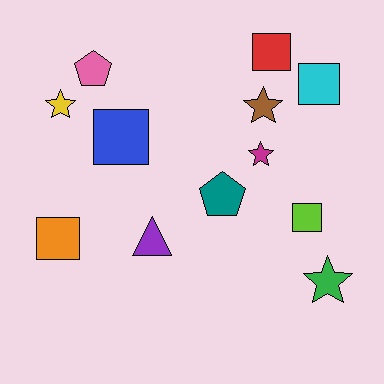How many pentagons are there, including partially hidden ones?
There are 2 pentagons.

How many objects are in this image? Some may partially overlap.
There are 12 objects.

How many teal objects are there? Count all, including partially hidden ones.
There is 1 teal object.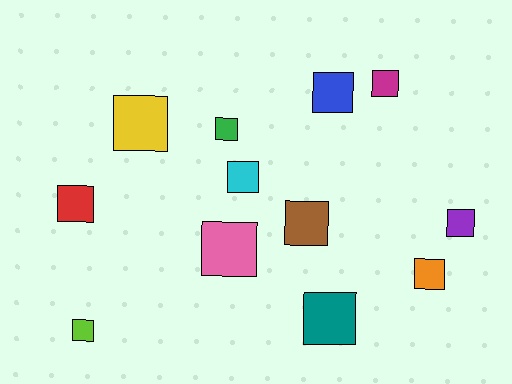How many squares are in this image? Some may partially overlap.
There are 12 squares.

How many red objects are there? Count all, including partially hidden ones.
There is 1 red object.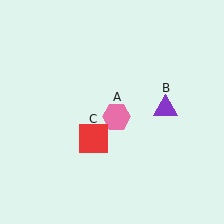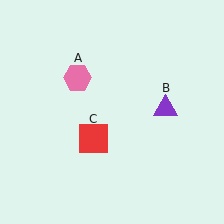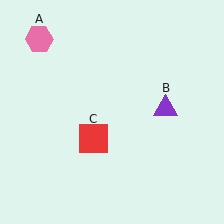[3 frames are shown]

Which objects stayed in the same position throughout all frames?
Purple triangle (object B) and red square (object C) remained stationary.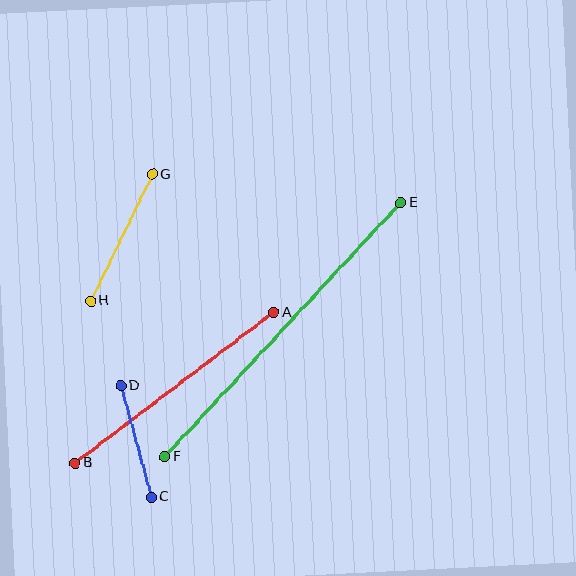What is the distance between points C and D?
The distance is approximately 116 pixels.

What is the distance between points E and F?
The distance is approximately 346 pixels.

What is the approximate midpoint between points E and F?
The midpoint is at approximately (283, 330) pixels.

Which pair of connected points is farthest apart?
Points E and F are farthest apart.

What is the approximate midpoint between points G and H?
The midpoint is at approximately (122, 238) pixels.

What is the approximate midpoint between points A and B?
The midpoint is at approximately (174, 388) pixels.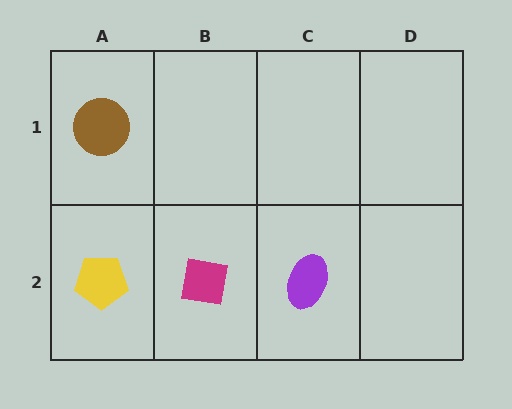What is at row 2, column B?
A magenta square.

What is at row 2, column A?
A yellow pentagon.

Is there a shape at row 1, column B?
No, that cell is empty.